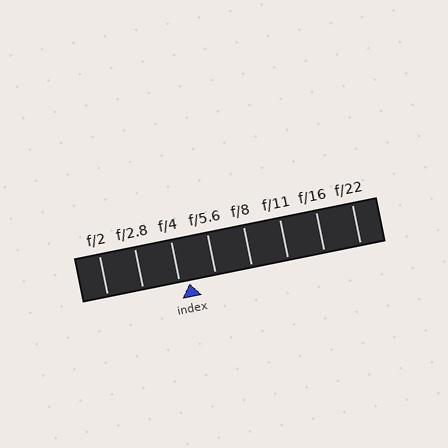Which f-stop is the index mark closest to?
The index mark is closest to f/4.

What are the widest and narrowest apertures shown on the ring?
The widest aperture shown is f/2 and the narrowest is f/22.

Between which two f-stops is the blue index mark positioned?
The index mark is between f/4 and f/5.6.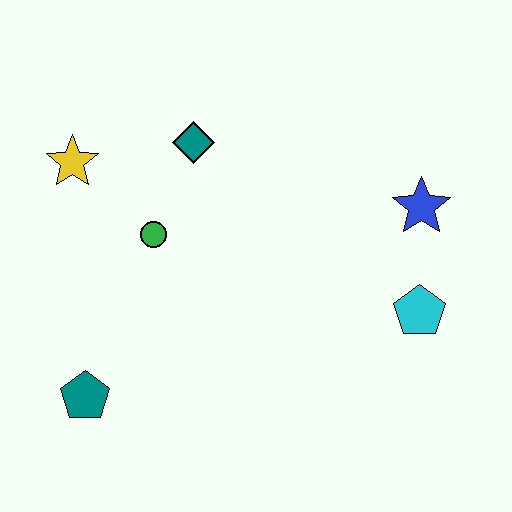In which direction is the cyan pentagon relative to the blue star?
The cyan pentagon is below the blue star.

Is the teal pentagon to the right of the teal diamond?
No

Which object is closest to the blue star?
The cyan pentagon is closest to the blue star.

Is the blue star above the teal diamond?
No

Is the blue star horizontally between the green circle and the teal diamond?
No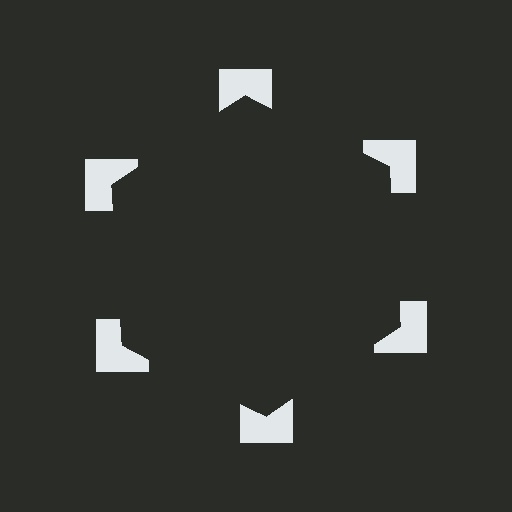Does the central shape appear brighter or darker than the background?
It typically appears slightly darker than the background, even though no actual brightness change is drawn.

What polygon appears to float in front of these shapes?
An illusory hexagon — its edges are inferred from the aligned wedge cuts in the notched squares, not physically drawn.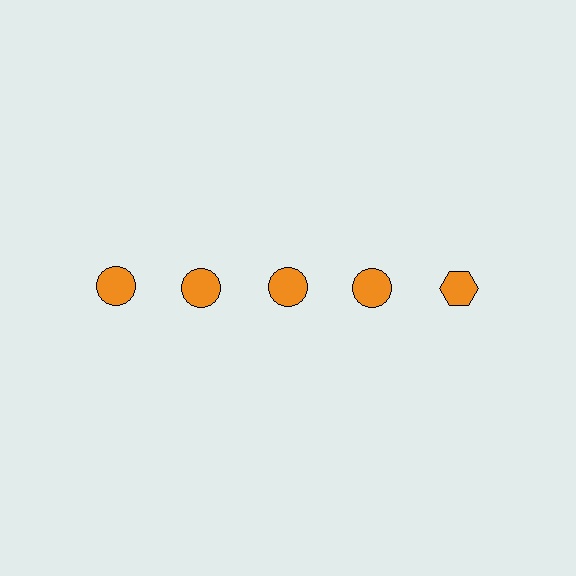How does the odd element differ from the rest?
It has a different shape: hexagon instead of circle.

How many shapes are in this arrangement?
There are 5 shapes arranged in a grid pattern.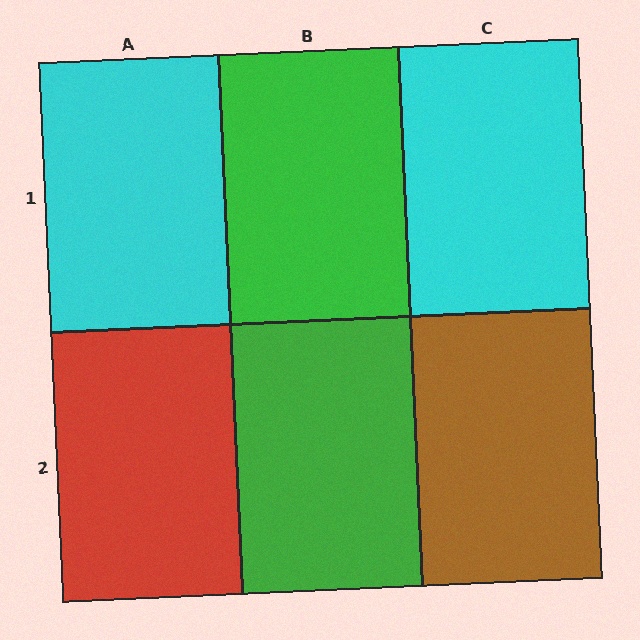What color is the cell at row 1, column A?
Cyan.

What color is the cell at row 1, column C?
Cyan.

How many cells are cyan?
2 cells are cyan.